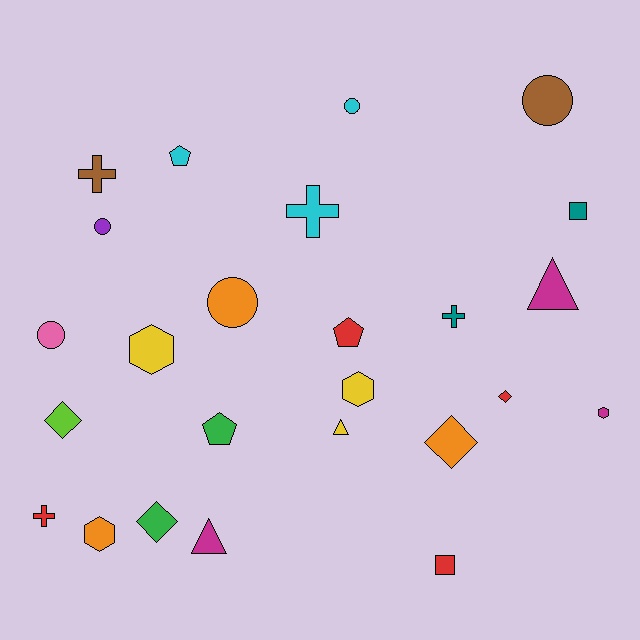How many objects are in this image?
There are 25 objects.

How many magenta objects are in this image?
There are 3 magenta objects.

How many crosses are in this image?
There are 4 crosses.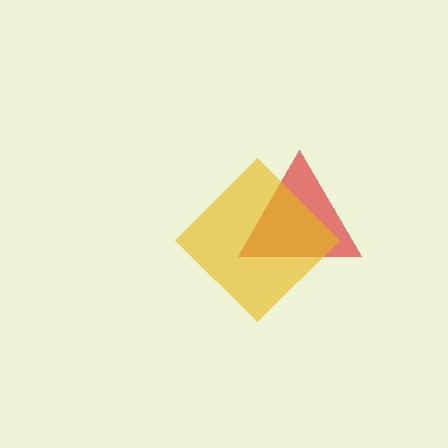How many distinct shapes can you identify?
There are 2 distinct shapes: a red triangle, a yellow diamond.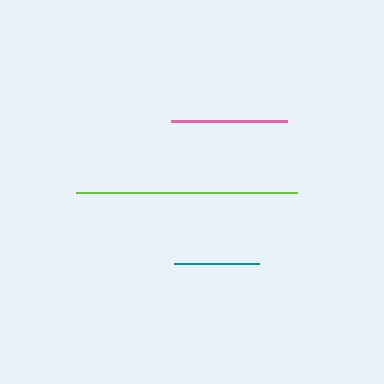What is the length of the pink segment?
The pink segment is approximately 116 pixels long.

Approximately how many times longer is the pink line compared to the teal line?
The pink line is approximately 1.4 times the length of the teal line.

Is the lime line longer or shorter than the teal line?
The lime line is longer than the teal line.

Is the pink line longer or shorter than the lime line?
The lime line is longer than the pink line.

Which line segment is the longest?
The lime line is the longest at approximately 221 pixels.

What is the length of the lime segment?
The lime segment is approximately 221 pixels long.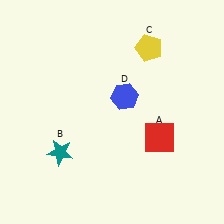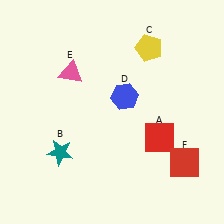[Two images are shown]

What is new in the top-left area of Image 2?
A pink triangle (E) was added in the top-left area of Image 2.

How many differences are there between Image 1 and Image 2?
There are 2 differences between the two images.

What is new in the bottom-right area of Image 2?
A red square (F) was added in the bottom-right area of Image 2.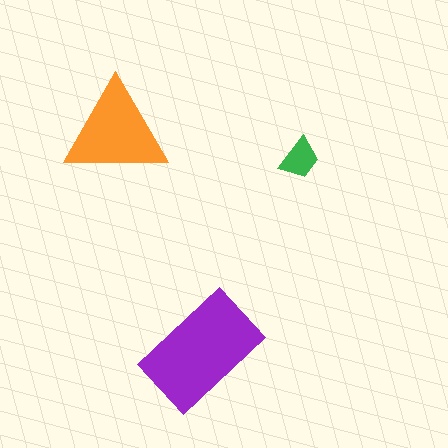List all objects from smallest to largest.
The green trapezoid, the orange triangle, the purple rectangle.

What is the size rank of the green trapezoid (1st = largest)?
3rd.